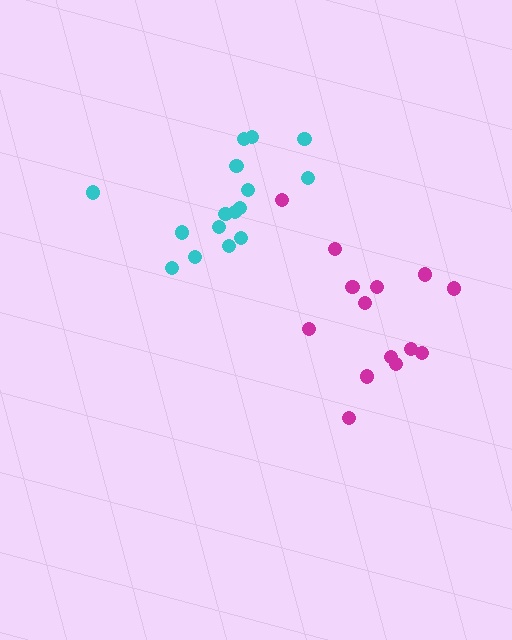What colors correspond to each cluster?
The clusters are colored: cyan, magenta.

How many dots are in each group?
Group 1: 16 dots, Group 2: 14 dots (30 total).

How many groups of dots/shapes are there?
There are 2 groups.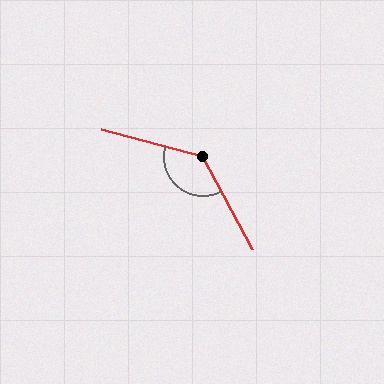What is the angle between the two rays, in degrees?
Approximately 133 degrees.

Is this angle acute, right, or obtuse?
It is obtuse.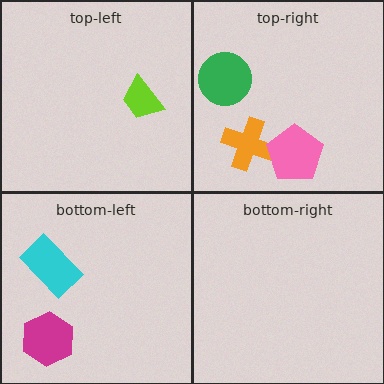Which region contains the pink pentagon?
The top-right region.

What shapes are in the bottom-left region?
The cyan rectangle, the magenta hexagon.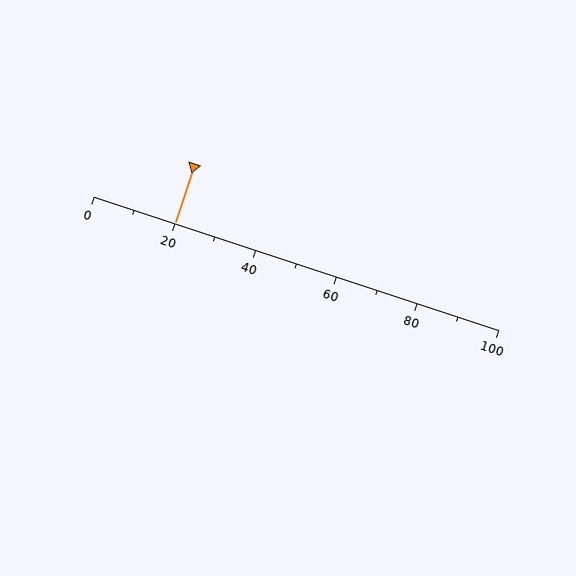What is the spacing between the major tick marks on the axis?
The major ticks are spaced 20 apart.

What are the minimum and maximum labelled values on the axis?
The axis runs from 0 to 100.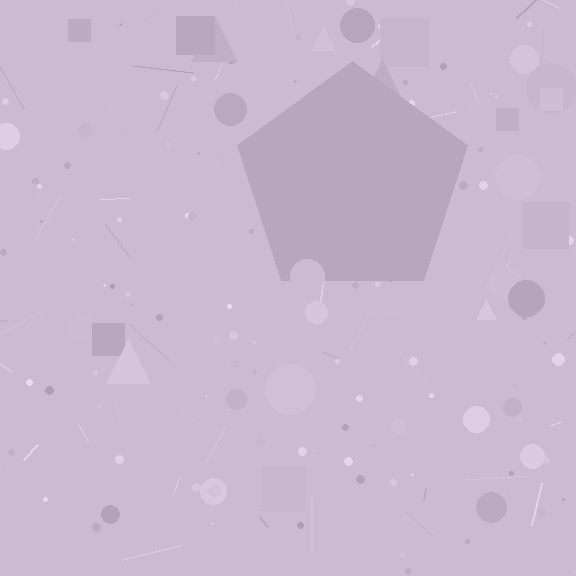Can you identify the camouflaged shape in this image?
The camouflaged shape is a pentagon.